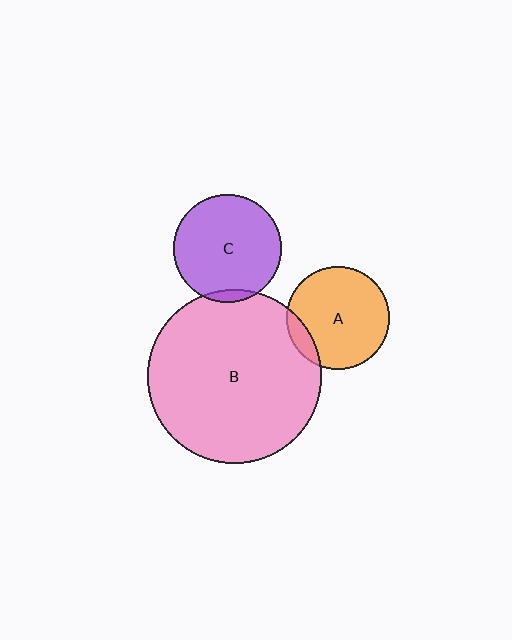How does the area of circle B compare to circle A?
Approximately 2.9 times.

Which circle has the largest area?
Circle B (pink).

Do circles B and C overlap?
Yes.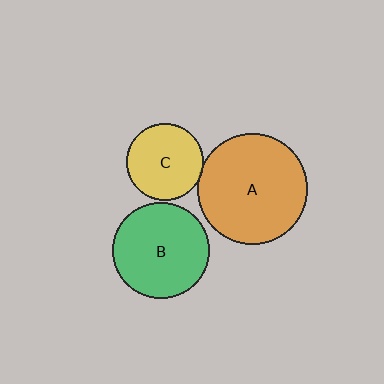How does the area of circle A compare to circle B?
Approximately 1.3 times.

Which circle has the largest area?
Circle A (orange).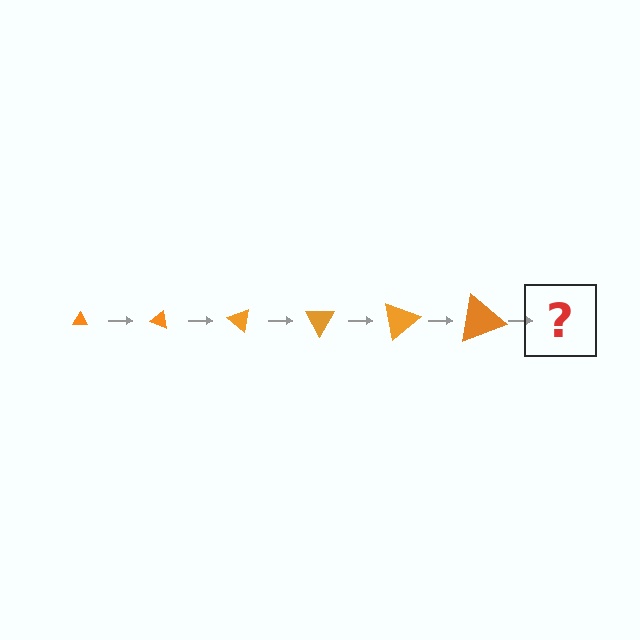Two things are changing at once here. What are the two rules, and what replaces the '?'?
The two rules are that the triangle grows larger each step and it rotates 20 degrees each step. The '?' should be a triangle, larger than the previous one and rotated 120 degrees from the start.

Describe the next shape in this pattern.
It should be a triangle, larger than the previous one and rotated 120 degrees from the start.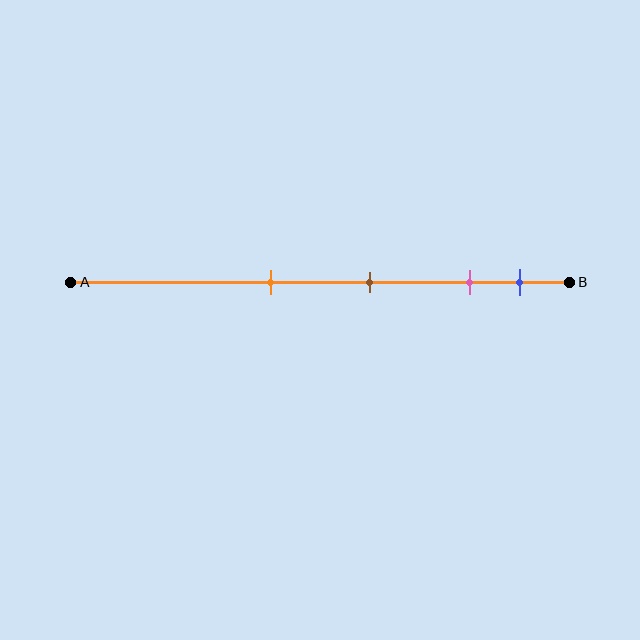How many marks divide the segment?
There are 4 marks dividing the segment.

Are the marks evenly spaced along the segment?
No, the marks are not evenly spaced.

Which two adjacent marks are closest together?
The pink and blue marks are the closest adjacent pair.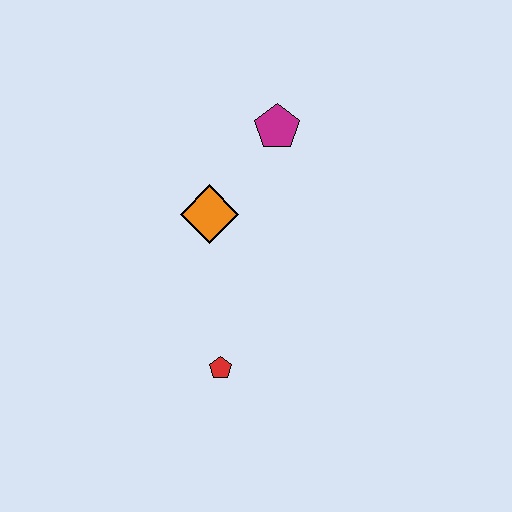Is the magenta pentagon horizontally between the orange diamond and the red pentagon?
No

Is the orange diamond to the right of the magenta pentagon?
No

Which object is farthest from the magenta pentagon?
The red pentagon is farthest from the magenta pentagon.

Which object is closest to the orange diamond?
The magenta pentagon is closest to the orange diamond.